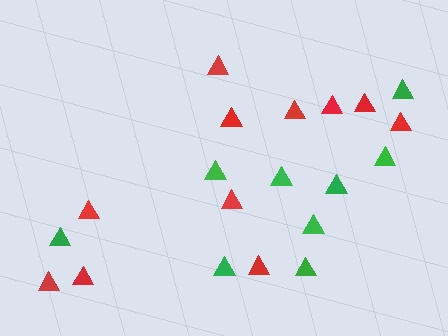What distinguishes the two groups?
There are 2 groups: one group of green triangles (9) and one group of red triangles (11).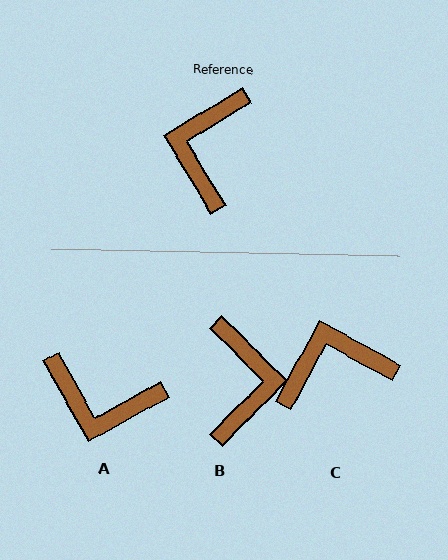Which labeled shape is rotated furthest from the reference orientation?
B, about 166 degrees away.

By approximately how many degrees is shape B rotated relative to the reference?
Approximately 166 degrees clockwise.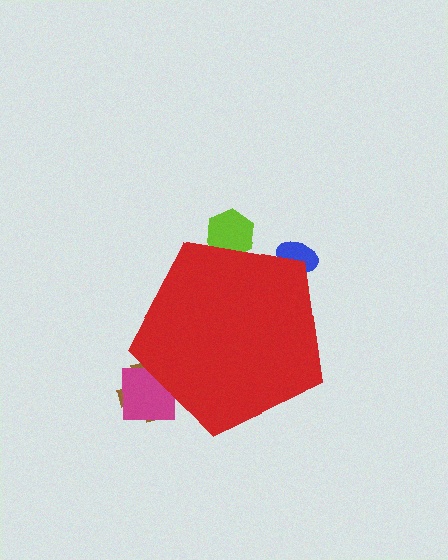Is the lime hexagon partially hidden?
Yes, the lime hexagon is partially hidden behind the red pentagon.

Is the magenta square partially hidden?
Yes, the magenta square is partially hidden behind the red pentagon.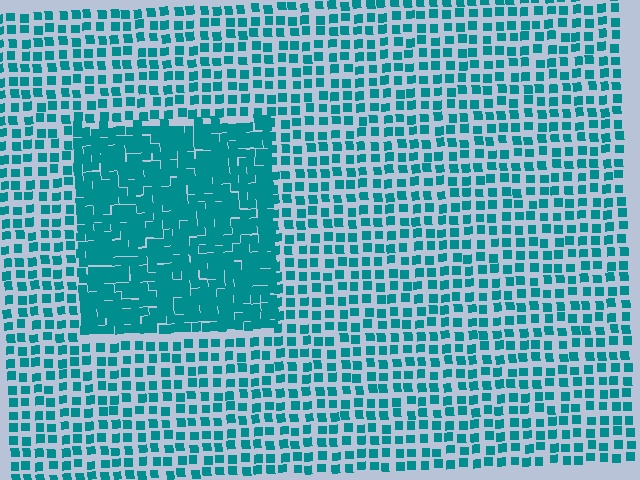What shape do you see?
I see a rectangle.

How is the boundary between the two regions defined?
The boundary is defined by a change in element density (approximately 2.2x ratio). All elements are the same color, size, and shape.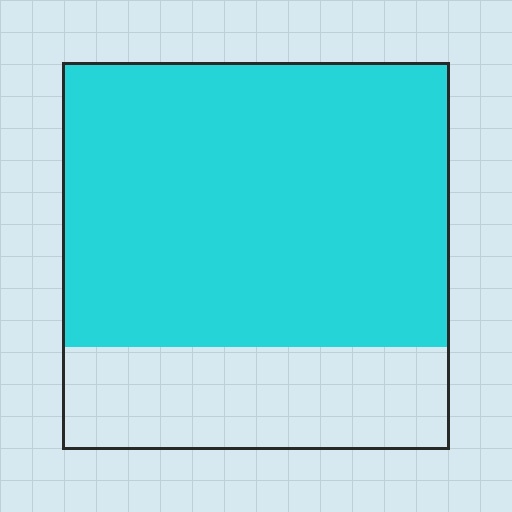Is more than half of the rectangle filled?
Yes.